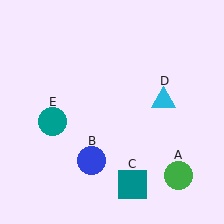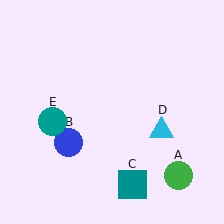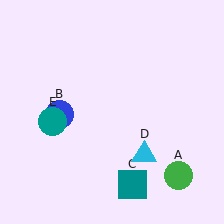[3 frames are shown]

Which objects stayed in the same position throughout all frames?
Green circle (object A) and teal square (object C) and teal circle (object E) remained stationary.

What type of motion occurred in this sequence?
The blue circle (object B), cyan triangle (object D) rotated clockwise around the center of the scene.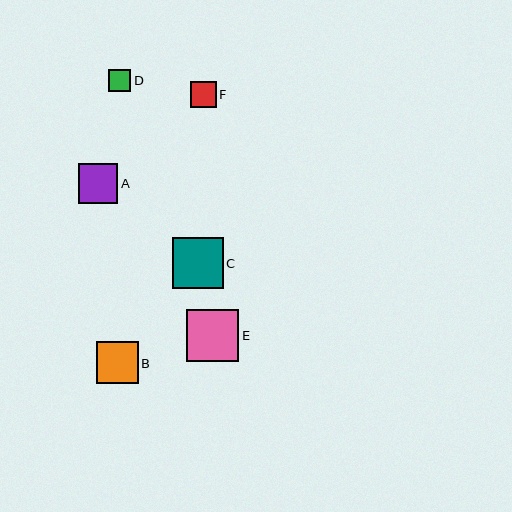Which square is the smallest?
Square D is the smallest with a size of approximately 22 pixels.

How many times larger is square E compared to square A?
Square E is approximately 1.3 times the size of square A.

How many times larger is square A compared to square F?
Square A is approximately 1.5 times the size of square F.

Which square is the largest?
Square E is the largest with a size of approximately 52 pixels.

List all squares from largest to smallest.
From largest to smallest: E, C, B, A, F, D.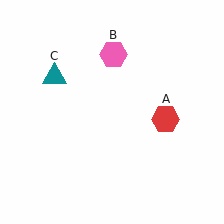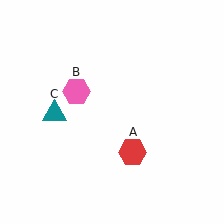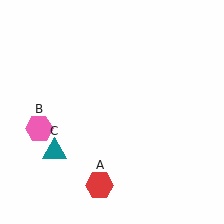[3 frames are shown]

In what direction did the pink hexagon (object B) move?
The pink hexagon (object B) moved down and to the left.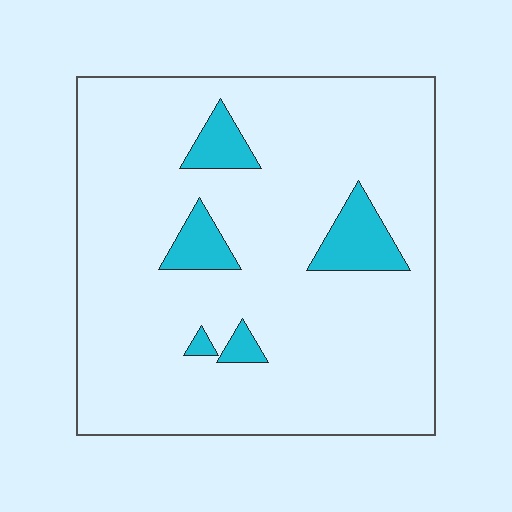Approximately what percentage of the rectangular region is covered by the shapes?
Approximately 10%.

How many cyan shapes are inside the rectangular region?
5.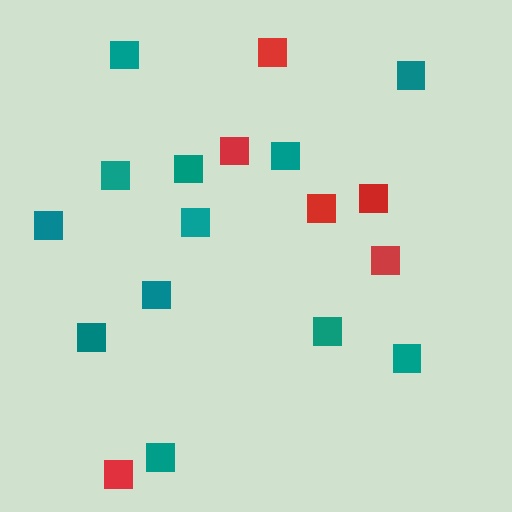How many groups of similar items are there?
There are 2 groups: one group of teal squares (12) and one group of red squares (6).